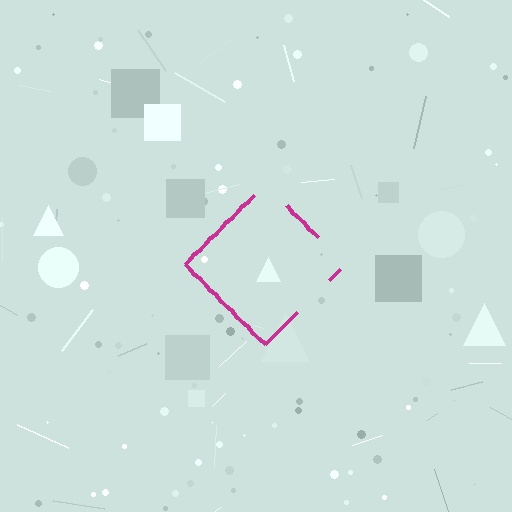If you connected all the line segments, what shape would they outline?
They would outline a diamond.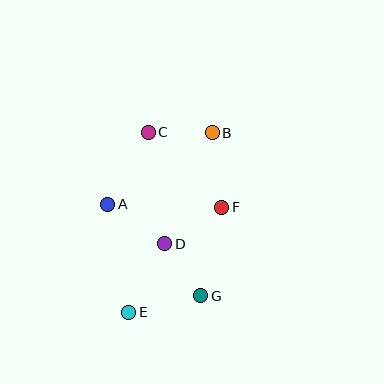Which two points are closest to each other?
Points D and G are closest to each other.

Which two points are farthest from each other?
Points B and E are farthest from each other.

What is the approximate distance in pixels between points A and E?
The distance between A and E is approximately 110 pixels.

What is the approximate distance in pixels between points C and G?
The distance between C and G is approximately 172 pixels.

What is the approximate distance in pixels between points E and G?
The distance between E and G is approximately 74 pixels.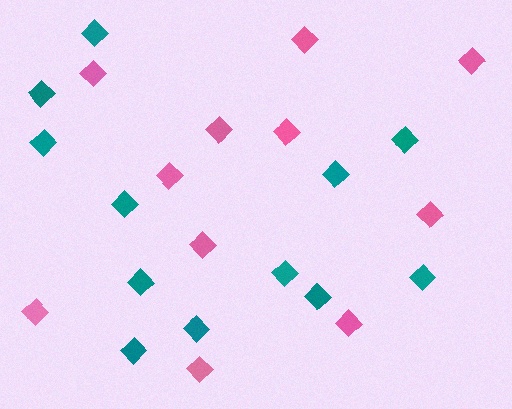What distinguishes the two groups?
There are 2 groups: one group of teal diamonds (12) and one group of pink diamonds (11).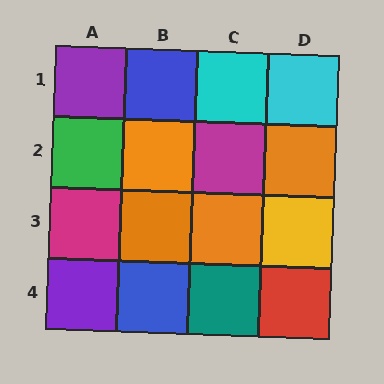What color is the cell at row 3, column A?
Magenta.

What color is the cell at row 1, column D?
Cyan.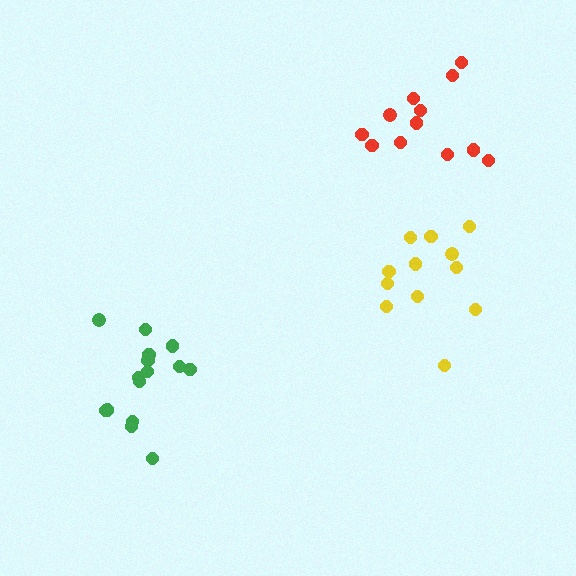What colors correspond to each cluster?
The clusters are colored: green, yellow, red.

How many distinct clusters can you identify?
There are 3 distinct clusters.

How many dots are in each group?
Group 1: 15 dots, Group 2: 12 dots, Group 3: 12 dots (39 total).